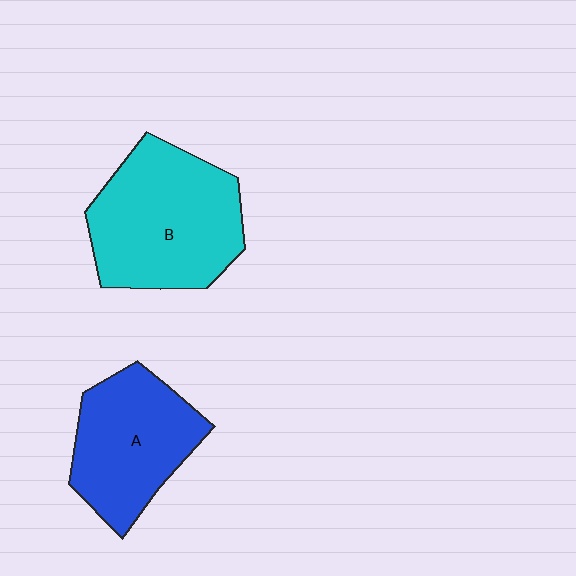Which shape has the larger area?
Shape B (cyan).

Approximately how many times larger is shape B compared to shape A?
Approximately 1.3 times.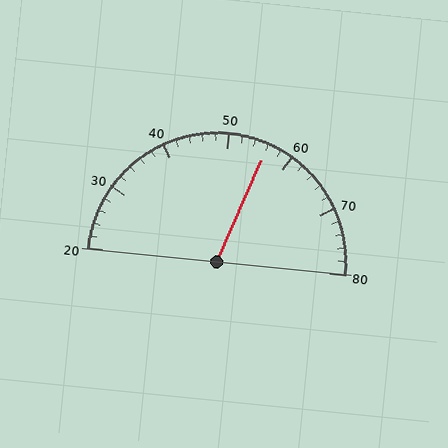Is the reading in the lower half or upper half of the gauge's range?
The reading is in the upper half of the range (20 to 80).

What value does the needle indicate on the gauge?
The needle indicates approximately 56.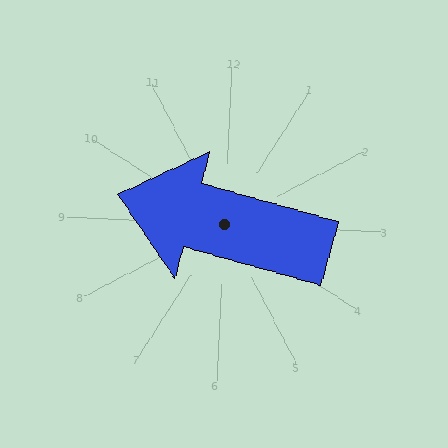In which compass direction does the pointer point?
West.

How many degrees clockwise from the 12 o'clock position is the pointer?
Approximately 283 degrees.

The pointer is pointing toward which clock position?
Roughly 9 o'clock.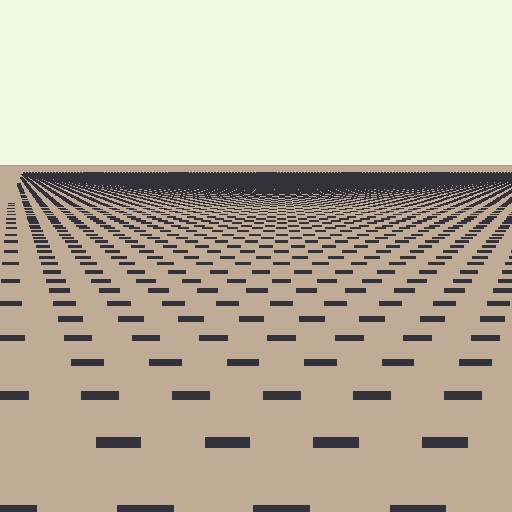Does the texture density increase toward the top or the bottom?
Density increases toward the top.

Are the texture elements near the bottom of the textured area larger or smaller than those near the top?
Larger. Near the bottom, elements are closer to the viewer and appear at a bigger on-screen size.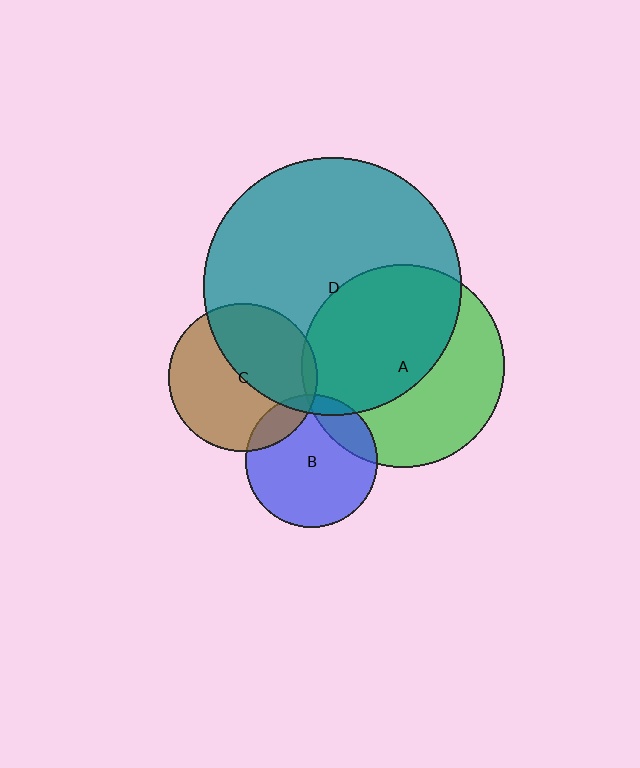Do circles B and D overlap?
Yes.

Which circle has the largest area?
Circle D (teal).